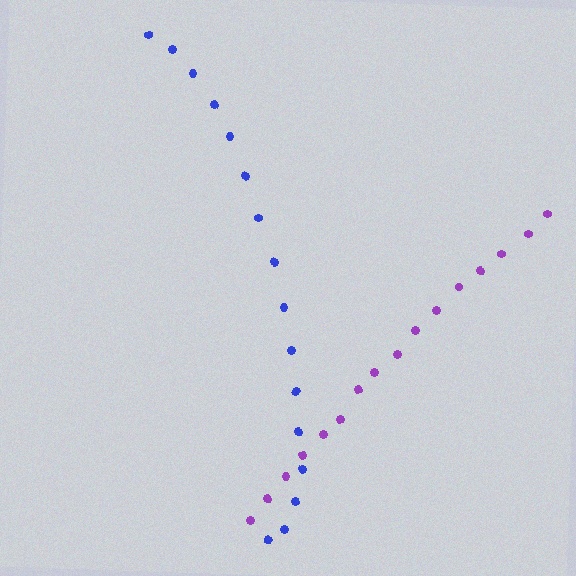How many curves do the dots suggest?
There are 2 distinct paths.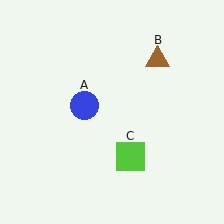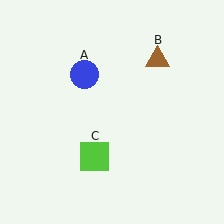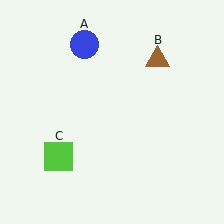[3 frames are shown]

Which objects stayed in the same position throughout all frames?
Brown triangle (object B) remained stationary.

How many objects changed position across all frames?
2 objects changed position: blue circle (object A), lime square (object C).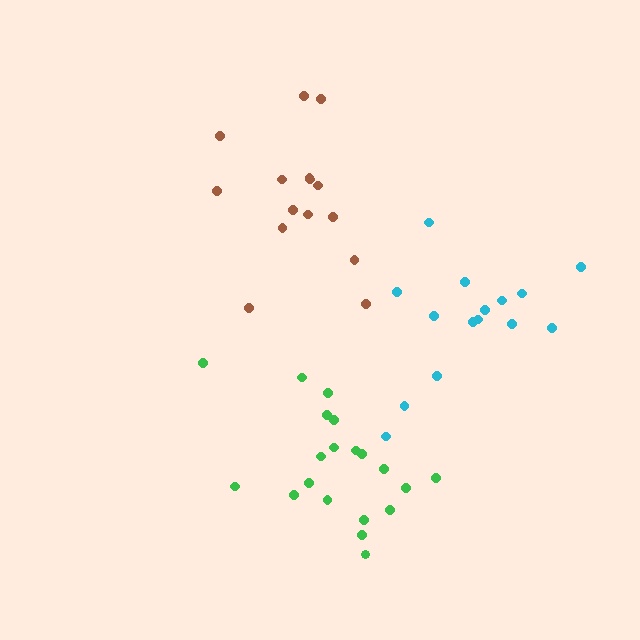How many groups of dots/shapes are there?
There are 3 groups.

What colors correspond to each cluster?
The clusters are colored: brown, cyan, green.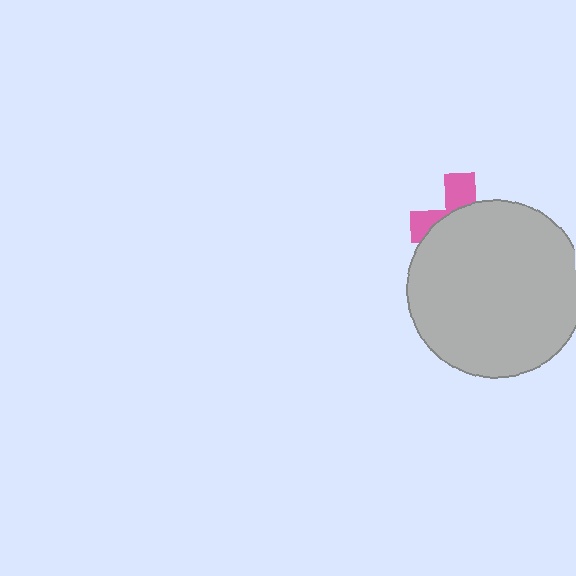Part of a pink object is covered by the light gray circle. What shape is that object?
It is a cross.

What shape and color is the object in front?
The object in front is a light gray circle.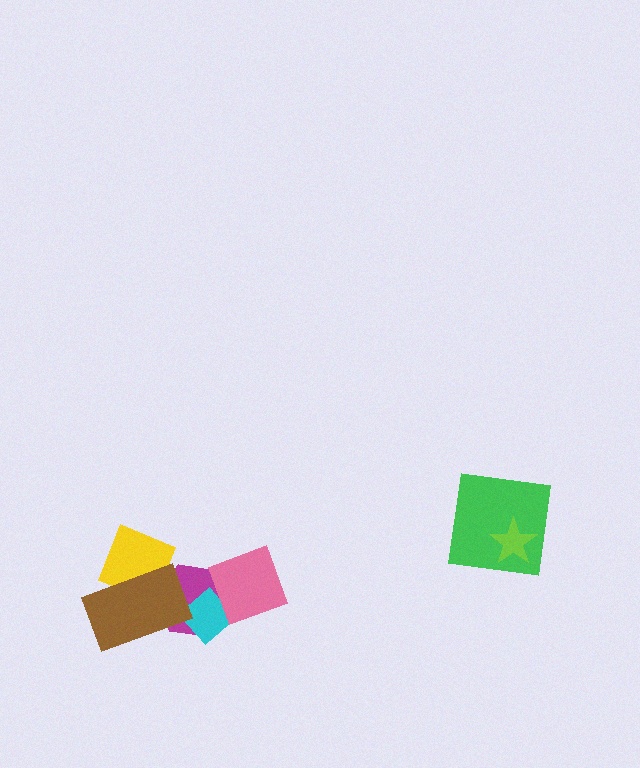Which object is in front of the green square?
The lime star is in front of the green square.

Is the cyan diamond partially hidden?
Yes, it is partially covered by another shape.